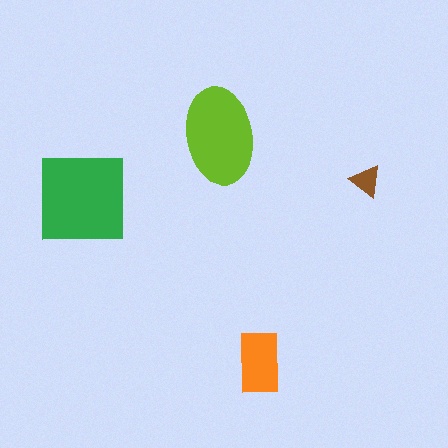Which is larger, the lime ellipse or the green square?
The green square.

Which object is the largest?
The green square.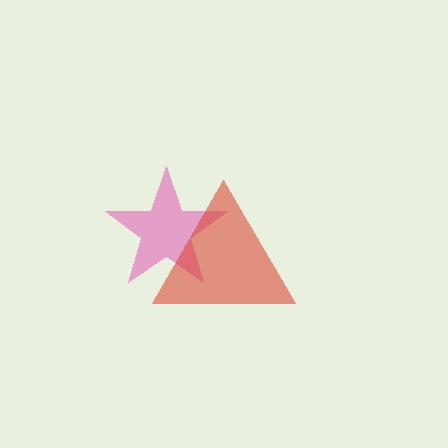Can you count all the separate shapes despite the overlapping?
Yes, there are 2 separate shapes.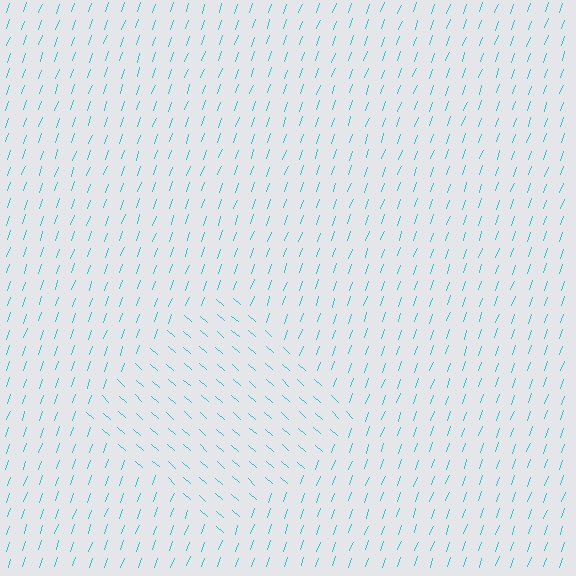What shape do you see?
I see a diamond.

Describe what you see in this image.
The image is filled with small cyan line segments. A diamond region in the image has lines oriented differently from the surrounding lines, creating a visible texture boundary.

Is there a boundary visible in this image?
Yes, there is a texture boundary formed by a change in line orientation.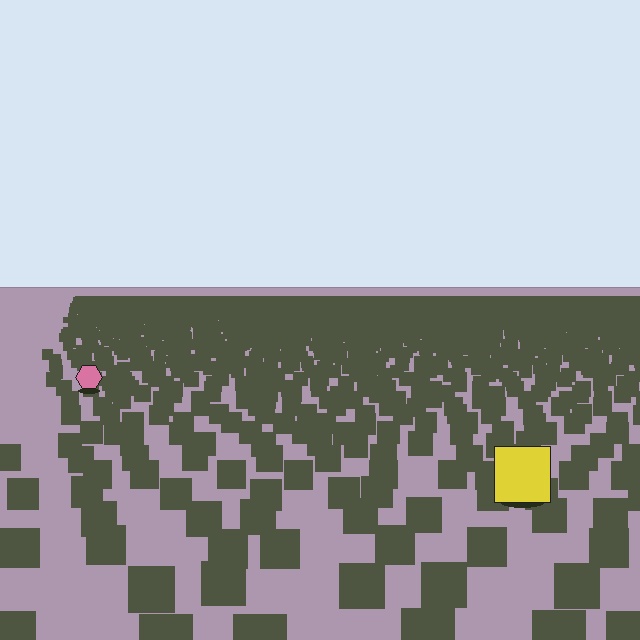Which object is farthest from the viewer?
The pink hexagon is farthest from the viewer. It appears smaller and the ground texture around it is denser.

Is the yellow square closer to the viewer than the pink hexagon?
Yes. The yellow square is closer — you can tell from the texture gradient: the ground texture is coarser near it.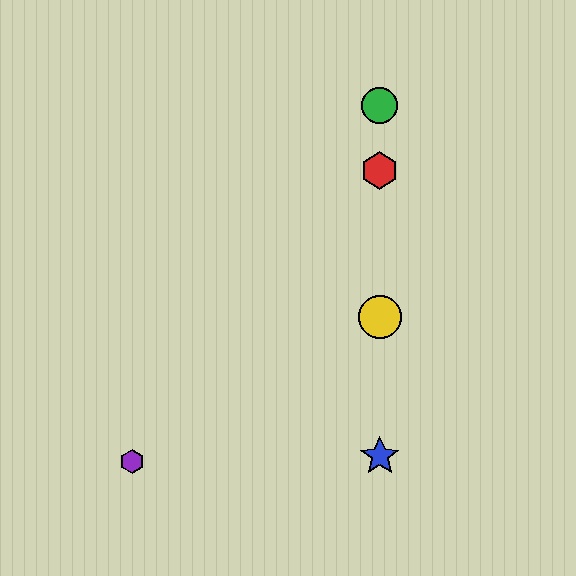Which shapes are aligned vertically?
The red hexagon, the blue star, the green circle, the yellow circle are aligned vertically.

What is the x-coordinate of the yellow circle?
The yellow circle is at x≈380.